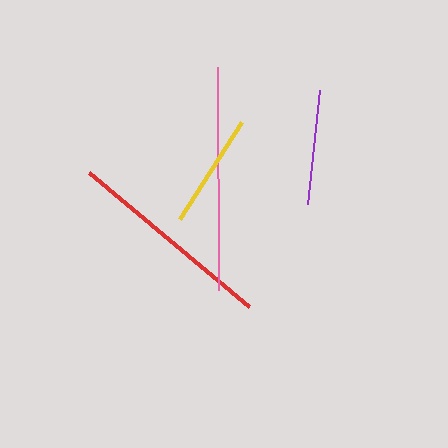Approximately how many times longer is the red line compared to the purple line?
The red line is approximately 1.8 times the length of the purple line.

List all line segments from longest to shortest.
From longest to shortest: pink, red, purple, yellow.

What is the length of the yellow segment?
The yellow segment is approximately 115 pixels long.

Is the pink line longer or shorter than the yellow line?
The pink line is longer than the yellow line.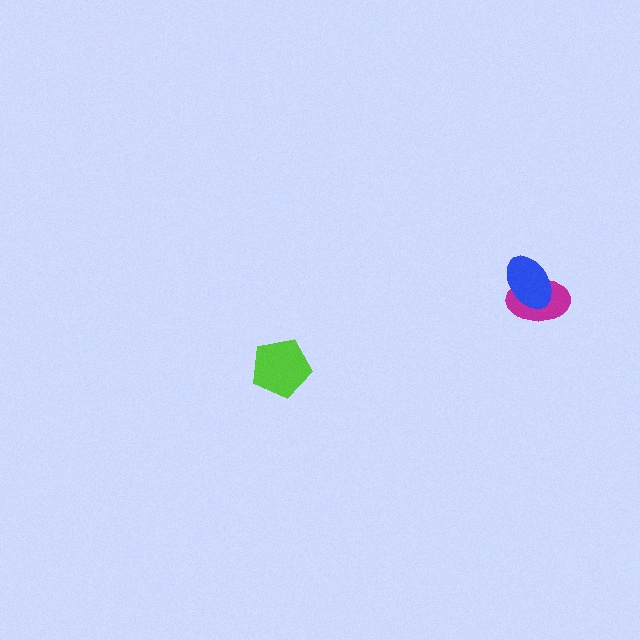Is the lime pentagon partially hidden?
No, no other shape covers it.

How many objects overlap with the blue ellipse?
1 object overlaps with the blue ellipse.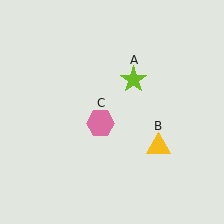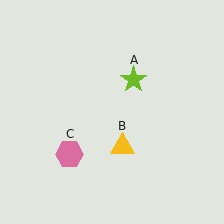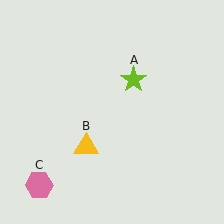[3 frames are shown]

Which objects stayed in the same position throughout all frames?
Lime star (object A) remained stationary.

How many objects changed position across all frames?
2 objects changed position: yellow triangle (object B), pink hexagon (object C).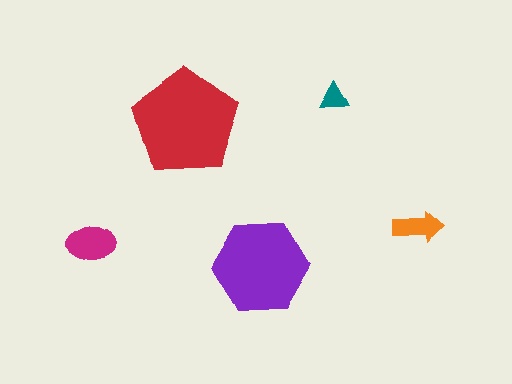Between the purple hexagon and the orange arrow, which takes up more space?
The purple hexagon.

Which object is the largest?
The red pentagon.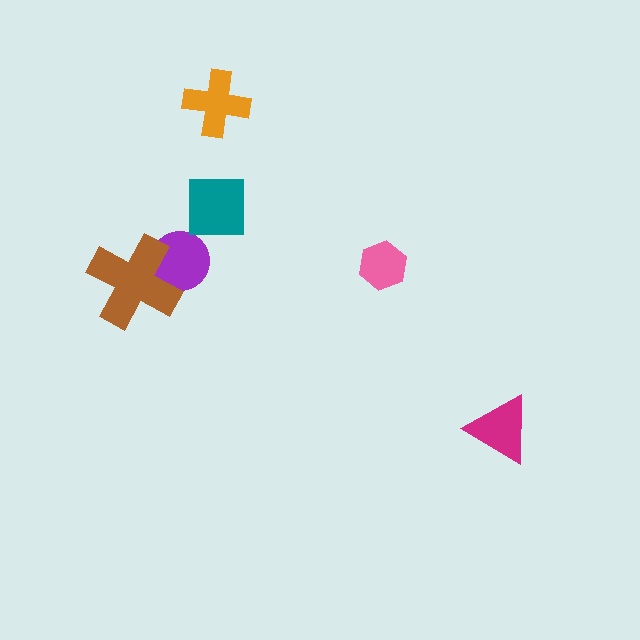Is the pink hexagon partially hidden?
No, no other shape covers it.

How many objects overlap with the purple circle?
1 object overlaps with the purple circle.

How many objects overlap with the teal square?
0 objects overlap with the teal square.